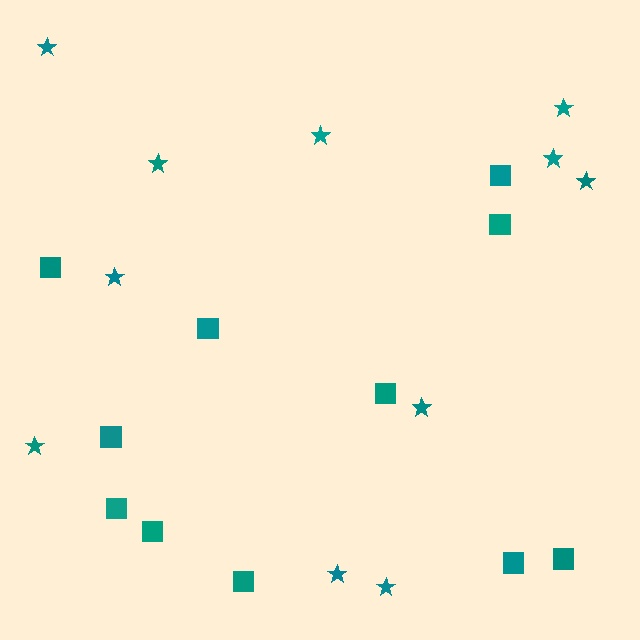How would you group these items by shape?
There are 2 groups: one group of stars (11) and one group of squares (11).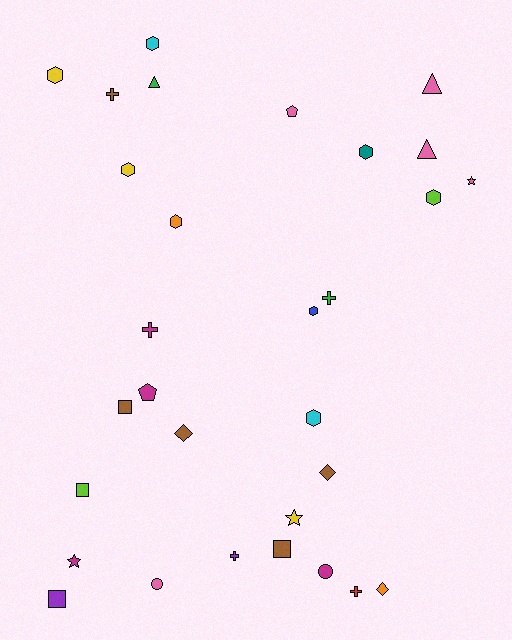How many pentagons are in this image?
There are 2 pentagons.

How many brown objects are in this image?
There are 5 brown objects.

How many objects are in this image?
There are 30 objects.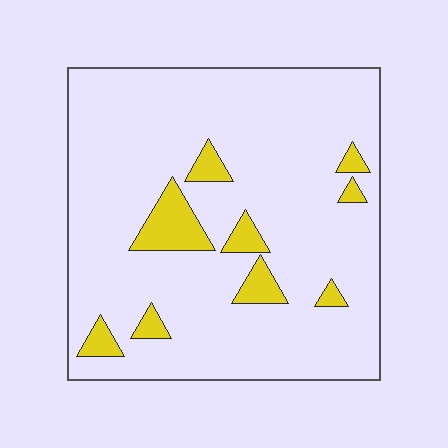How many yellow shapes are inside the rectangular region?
9.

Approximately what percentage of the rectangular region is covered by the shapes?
Approximately 10%.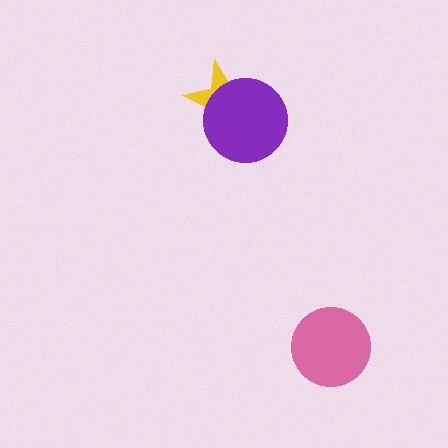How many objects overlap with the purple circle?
1 object overlaps with the purple circle.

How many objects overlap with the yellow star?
1 object overlaps with the yellow star.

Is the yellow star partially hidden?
Yes, it is partially covered by another shape.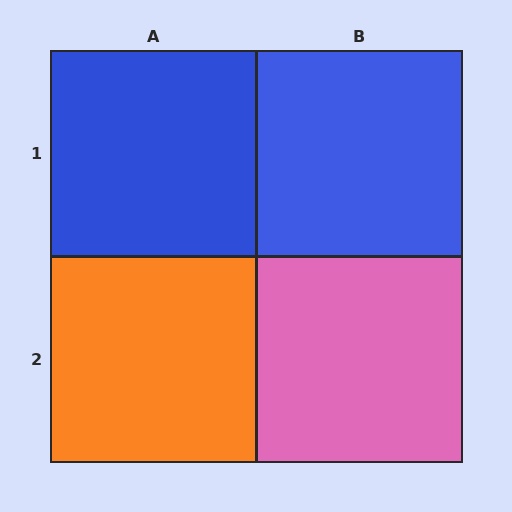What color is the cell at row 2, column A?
Orange.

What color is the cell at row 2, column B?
Pink.